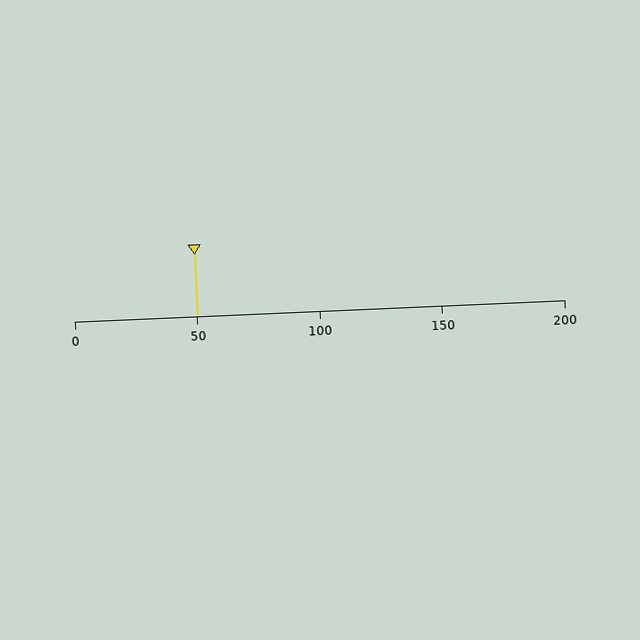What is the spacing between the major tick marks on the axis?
The major ticks are spaced 50 apart.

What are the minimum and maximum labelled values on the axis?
The axis runs from 0 to 200.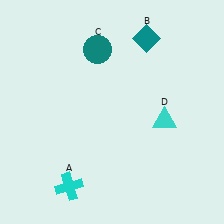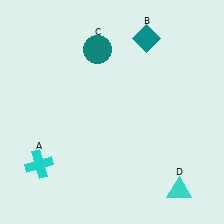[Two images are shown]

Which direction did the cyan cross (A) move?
The cyan cross (A) moved left.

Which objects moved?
The objects that moved are: the cyan cross (A), the cyan triangle (D).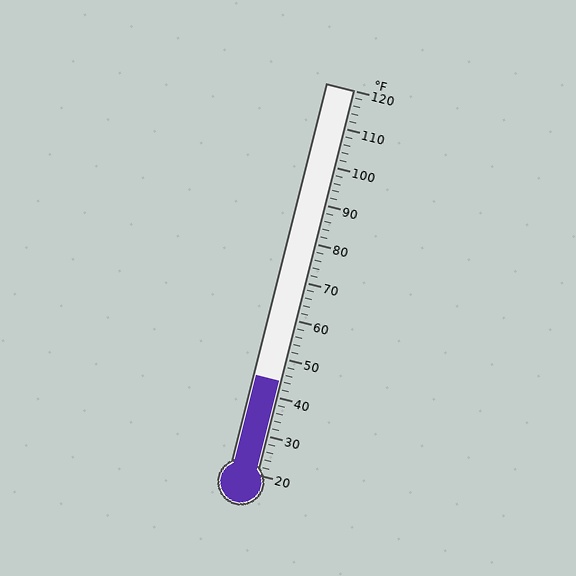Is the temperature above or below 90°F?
The temperature is below 90°F.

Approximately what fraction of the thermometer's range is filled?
The thermometer is filled to approximately 25% of its range.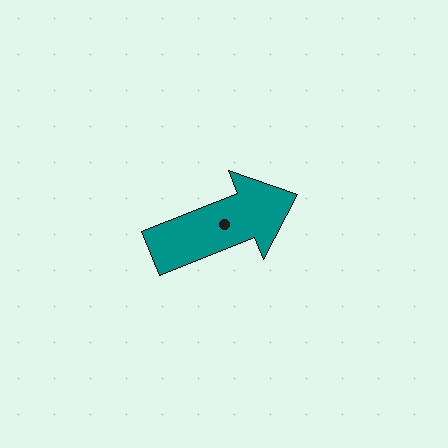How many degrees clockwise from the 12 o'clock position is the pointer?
Approximately 68 degrees.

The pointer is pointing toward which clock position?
Roughly 2 o'clock.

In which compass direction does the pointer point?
East.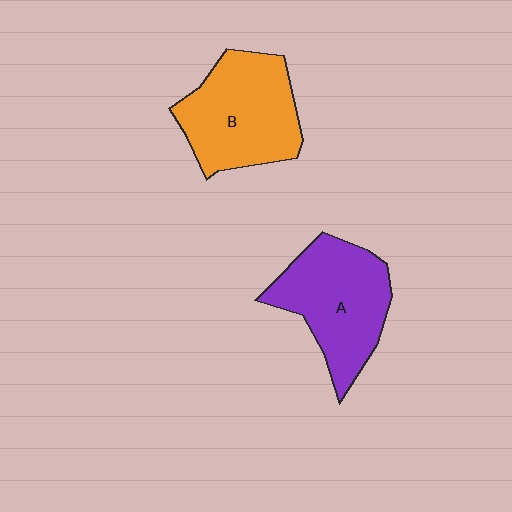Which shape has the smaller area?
Shape A (purple).